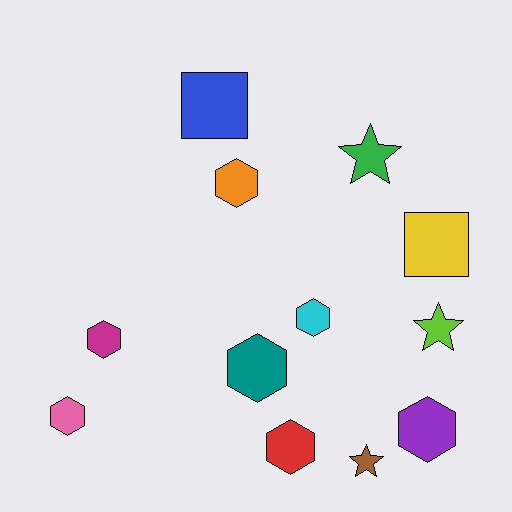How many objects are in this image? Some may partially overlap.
There are 12 objects.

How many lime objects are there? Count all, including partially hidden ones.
There is 1 lime object.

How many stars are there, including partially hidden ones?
There are 3 stars.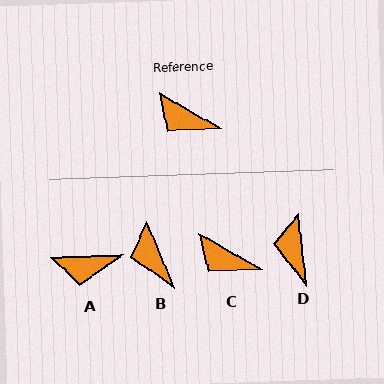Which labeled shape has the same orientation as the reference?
C.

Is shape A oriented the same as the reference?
No, it is off by about 33 degrees.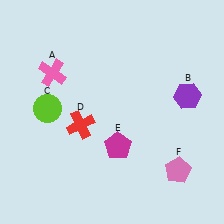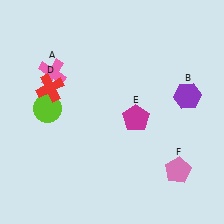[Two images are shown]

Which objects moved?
The objects that moved are: the red cross (D), the magenta pentagon (E).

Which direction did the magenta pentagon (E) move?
The magenta pentagon (E) moved up.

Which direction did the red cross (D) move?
The red cross (D) moved up.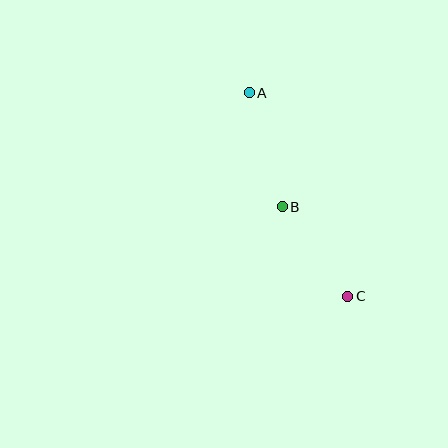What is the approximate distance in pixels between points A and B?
The distance between A and B is approximately 119 pixels.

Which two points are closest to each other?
Points B and C are closest to each other.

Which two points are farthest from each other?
Points A and C are farthest from each other.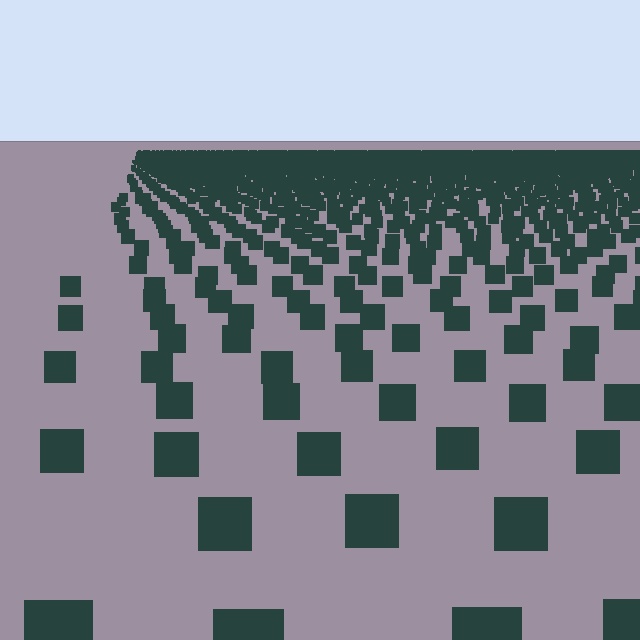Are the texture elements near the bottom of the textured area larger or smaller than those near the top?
Larger. Near the bottom, elements are closer to the viewer and appear at a bigger on-screen size.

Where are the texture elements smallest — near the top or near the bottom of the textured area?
Near the top.